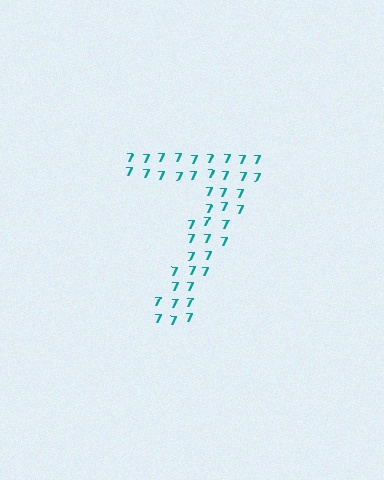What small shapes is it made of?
It is made of small digit 7's.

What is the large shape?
The large shape is the digit 7.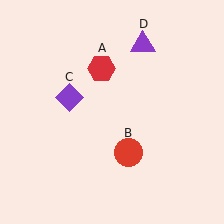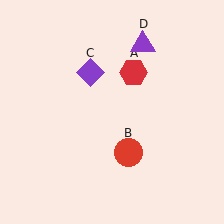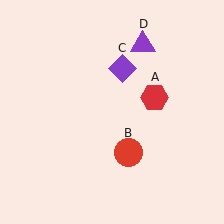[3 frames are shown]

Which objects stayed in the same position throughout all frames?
Red circle (object B) and purple triangle (object D) remained stationary.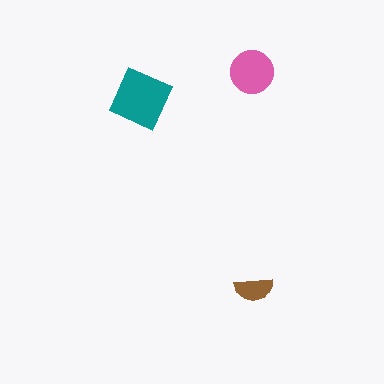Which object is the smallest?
The brown semicircle.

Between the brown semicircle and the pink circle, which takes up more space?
The pink circle.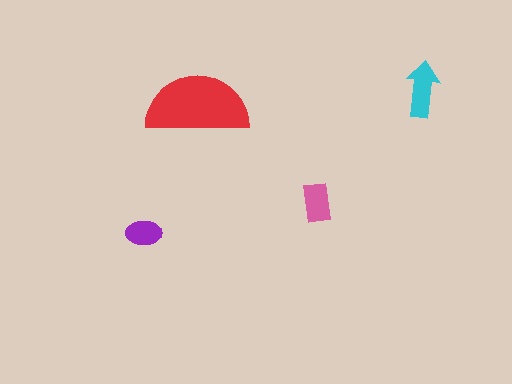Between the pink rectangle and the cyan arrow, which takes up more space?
The cyan arrow.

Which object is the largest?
The red semicircle.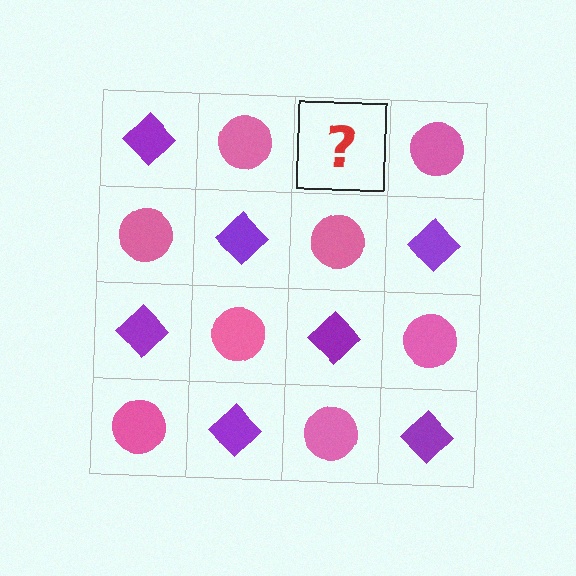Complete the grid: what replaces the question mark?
The question mark should be replaced with a purple diamond.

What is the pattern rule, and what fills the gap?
The rule is that it alternates purple diamond and pink circle in a checkerboard pattern. The gap should be filled with a purple diamond.